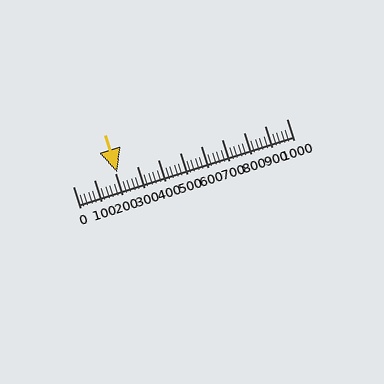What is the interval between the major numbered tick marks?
The major tick marks are spaced 100 units apart.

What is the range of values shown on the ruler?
The ruler shows values from 0 to 1000.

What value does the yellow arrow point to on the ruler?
The yellow arrow points to approximately 210.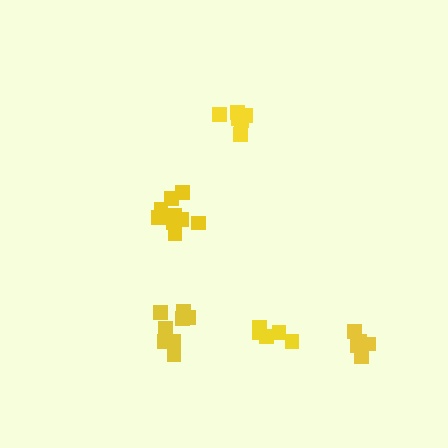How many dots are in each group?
Group 1: 11 dots, Group 2: 5 dots, Group 3: 8 dots, Group 4: 6 dots, Group 5: 5 dots (35 total).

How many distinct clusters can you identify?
There are 5 distinct clusters.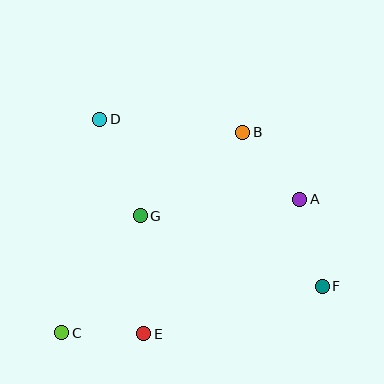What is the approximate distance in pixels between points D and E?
The distance between D and E is approximately 219 pixels.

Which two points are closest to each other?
Points C and E are closest to each other.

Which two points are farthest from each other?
Points D and F are farthest from each other.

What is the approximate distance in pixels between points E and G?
The distance between E and G is approximately 118 pixels.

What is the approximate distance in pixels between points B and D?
The distance between B and D is approximately 144 pixels.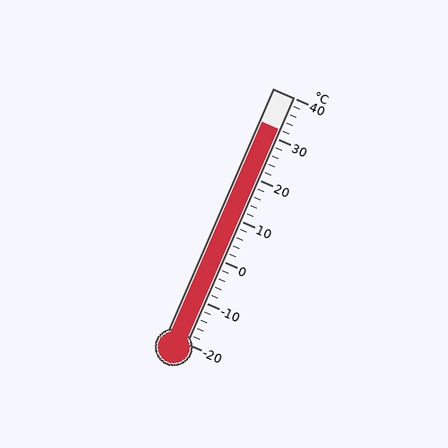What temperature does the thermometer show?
The thermometer shows approximately 32°C.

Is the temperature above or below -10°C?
The temperature is above -10°C.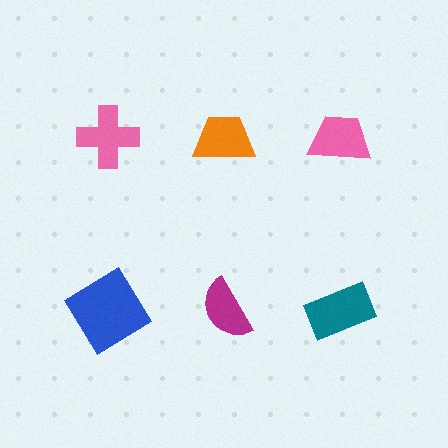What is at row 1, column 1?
A pink cross.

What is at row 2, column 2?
A magenta semicircle.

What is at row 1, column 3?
A pink trapezoid.